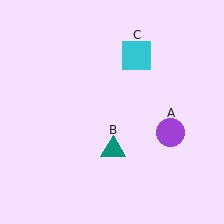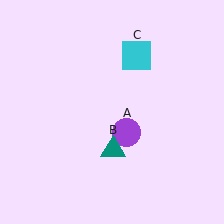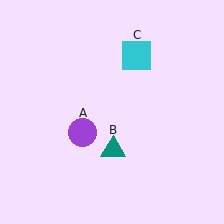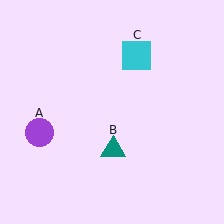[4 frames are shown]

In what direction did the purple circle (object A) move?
The purple circle (object A) moved left.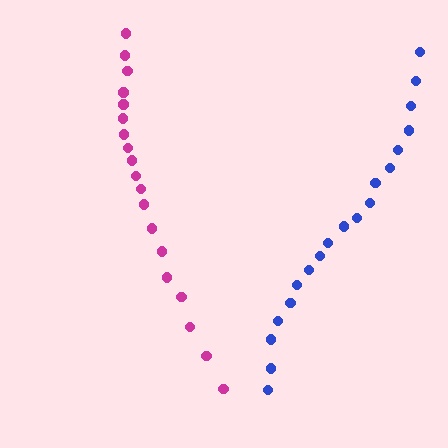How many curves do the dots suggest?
There are 2 distinct paths.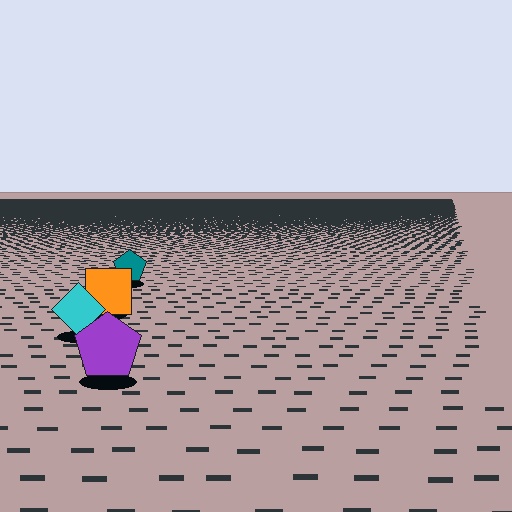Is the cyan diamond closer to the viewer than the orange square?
Yes. The cyan diamond is closer — you can tell from the texture gradient: the ground texture is coarser near it.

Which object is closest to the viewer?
The purple pentagon is closest. The texture marks near it are larger and more spread out.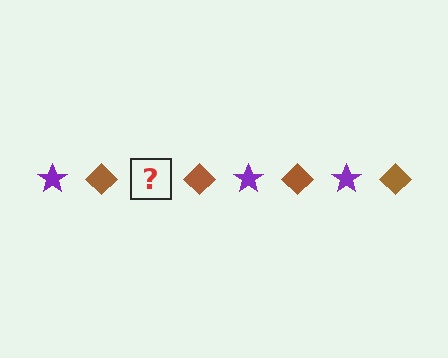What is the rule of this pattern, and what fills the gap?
The rule is that the pattern alternates between purple star and brown diamond. The gap should be filled with a purple star.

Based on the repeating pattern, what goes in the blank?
The blank should be a purple star.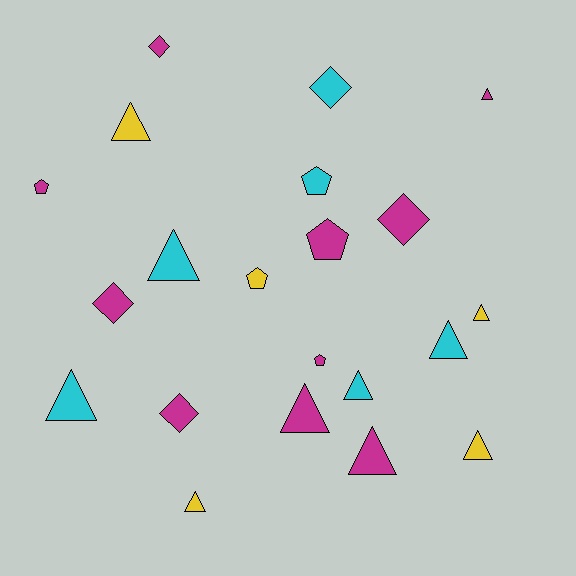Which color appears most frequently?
Magenta, with 10 objects.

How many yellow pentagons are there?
There is 1 yellow pentagon.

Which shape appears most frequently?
Triangle, with 11 objects.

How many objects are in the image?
There are 21 objects.